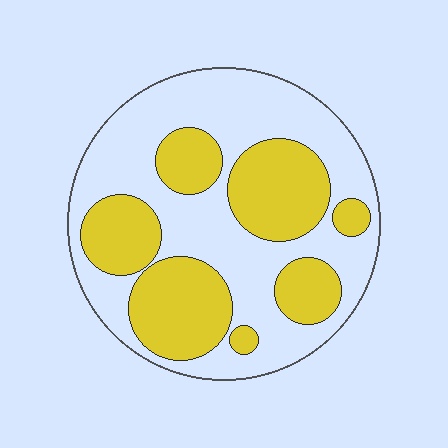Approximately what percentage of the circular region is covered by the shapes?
Approximately 40%.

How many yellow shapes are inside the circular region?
7.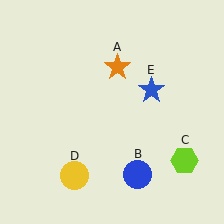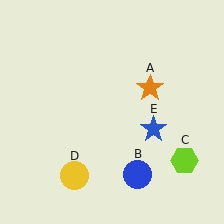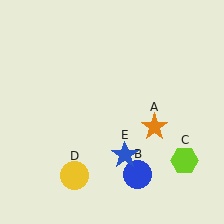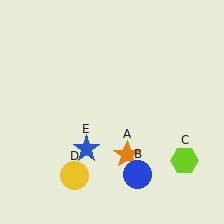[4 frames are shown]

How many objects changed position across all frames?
2 objects changed position: orange star (object A), blue star (object E).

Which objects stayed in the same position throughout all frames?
Blue circle (object B) and lime hexagon (object C) and yellow circle (object D) remained stationary.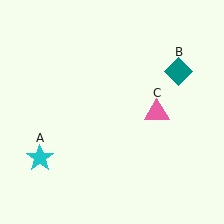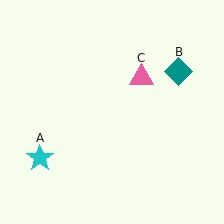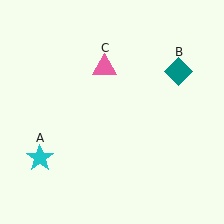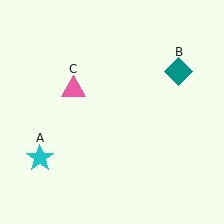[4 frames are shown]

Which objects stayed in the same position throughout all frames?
Cyan star (object A) and teal diamond (object B) remained stationary.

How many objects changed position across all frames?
1 object changed position: pink triangle (object C).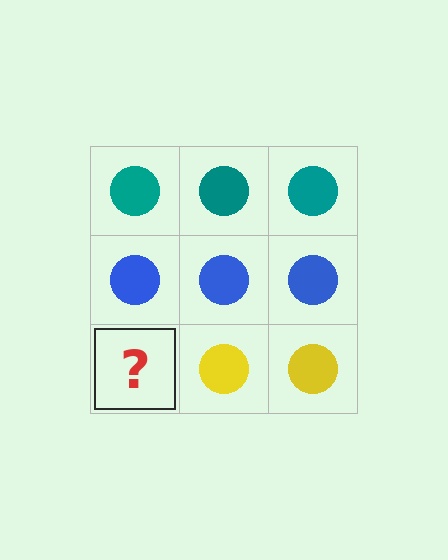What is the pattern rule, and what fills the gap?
The rule is that each row has a consistent color. The gap should be filled with a yellow circle.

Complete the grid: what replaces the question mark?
The question mark should be replaced with a yellow circle.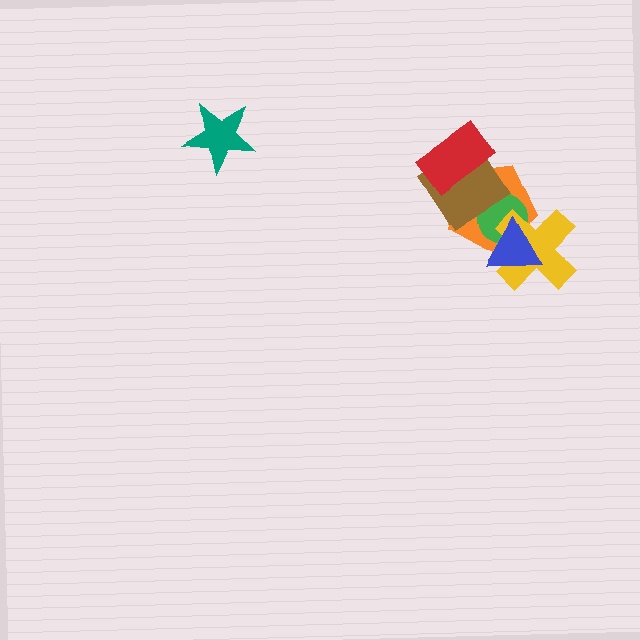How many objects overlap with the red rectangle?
2 objects overlap with the red rectangle.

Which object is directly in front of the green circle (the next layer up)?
The brown diamond is directly in front of the green circle.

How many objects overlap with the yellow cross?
3 objects overlap with the yellow cross.